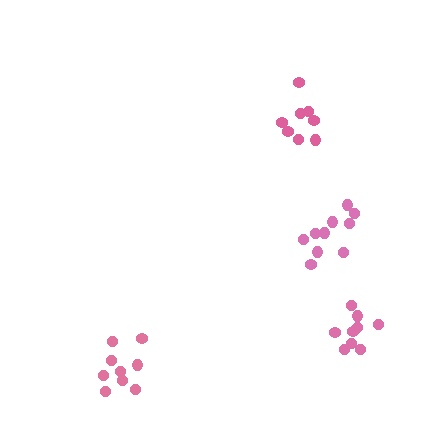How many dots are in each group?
Group 1: 8 dots, Group 2: 9 dots, Group 3: 10 dots, Group 4: 9 dots (36 total).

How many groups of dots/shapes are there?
There are 4 groups.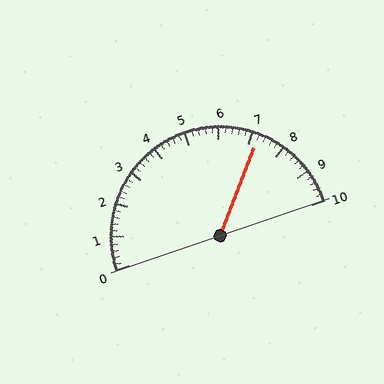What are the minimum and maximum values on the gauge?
The gauge ranges from 0 to 10.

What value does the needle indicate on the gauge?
The needle indicates approximately 7.2.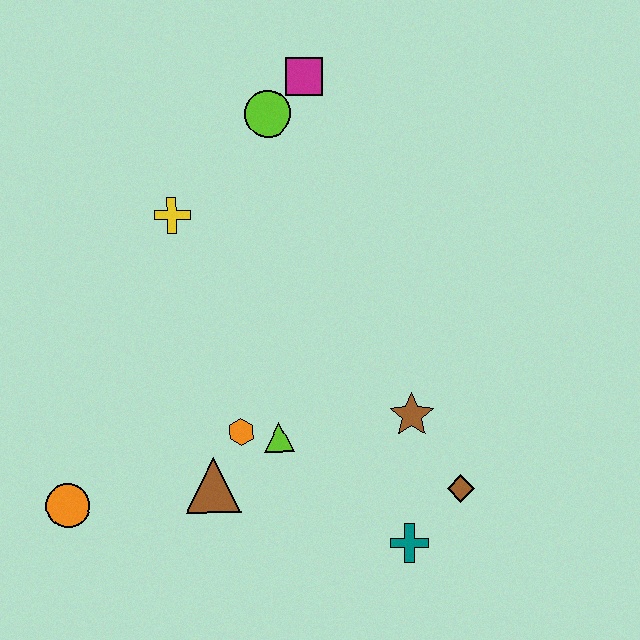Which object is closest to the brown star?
The brown diamond is closest to the brown star.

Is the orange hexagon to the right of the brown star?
No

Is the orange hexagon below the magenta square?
Yes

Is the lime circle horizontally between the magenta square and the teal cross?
No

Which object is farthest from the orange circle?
The magenta square is farthest from the orange circle.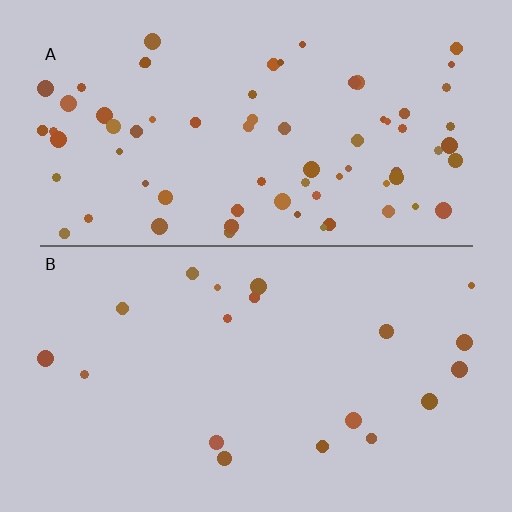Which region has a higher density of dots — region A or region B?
A (the top).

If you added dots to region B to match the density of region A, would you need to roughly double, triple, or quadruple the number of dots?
Approximately quadruple.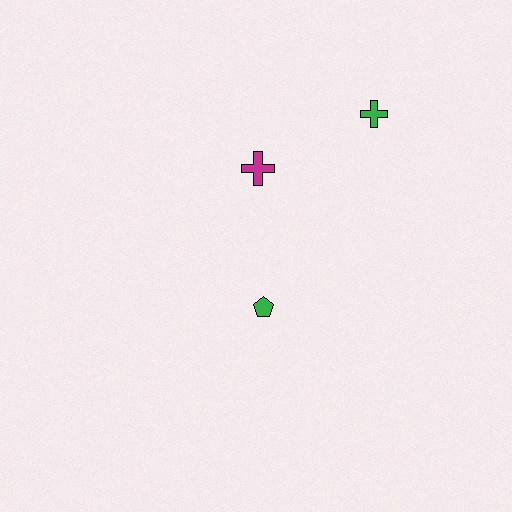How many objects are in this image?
There are 3 objects.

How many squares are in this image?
There are no squares.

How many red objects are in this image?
There are no red objects.